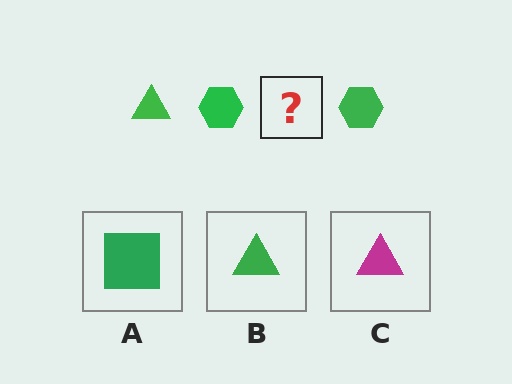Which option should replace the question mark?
Option B.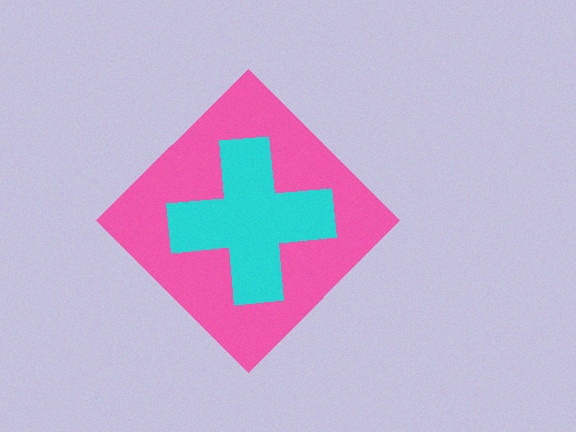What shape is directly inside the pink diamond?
The cyan cross.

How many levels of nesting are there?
2.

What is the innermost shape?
The cyan cross.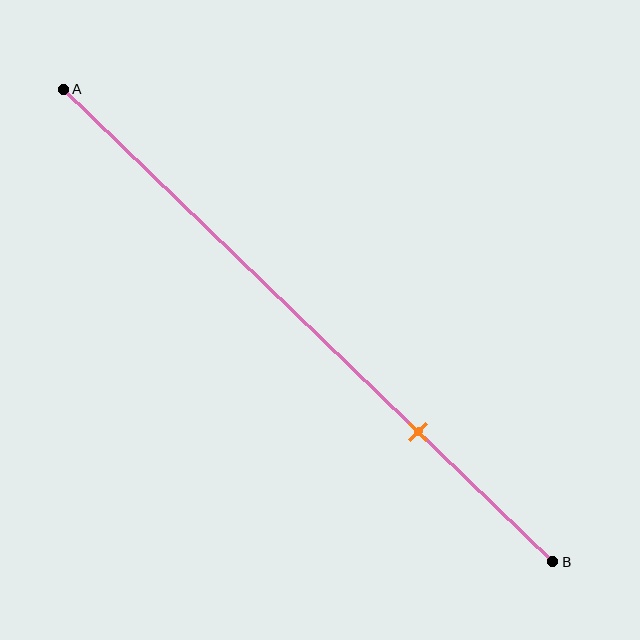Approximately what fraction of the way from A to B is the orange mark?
The orange mark is approximately 70% of the way from A to B.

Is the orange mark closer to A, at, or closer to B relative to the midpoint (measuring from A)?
The orange mark is closer to point B than the midpoint of segment AB.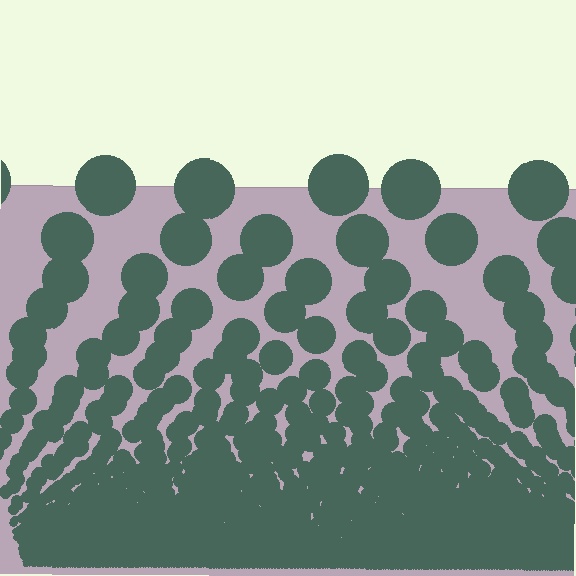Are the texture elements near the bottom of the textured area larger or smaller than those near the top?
Smaller. The gradient is inverted — elements near the bottom are smaller and denser.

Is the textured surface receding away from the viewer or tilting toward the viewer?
The surface appears to tilt toward the viewer. Texture elements get larger and sparser toward the top.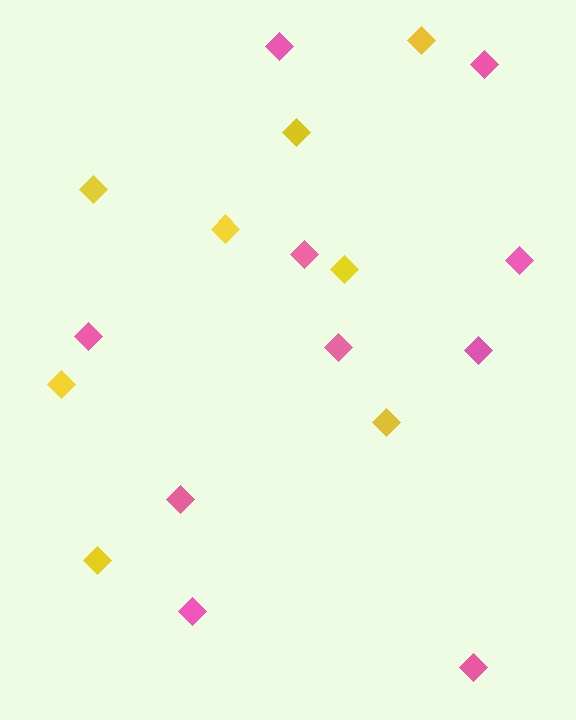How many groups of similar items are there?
There are 2 groups: one group of pink diamonds (10) and one group of yellow diamonds (8).